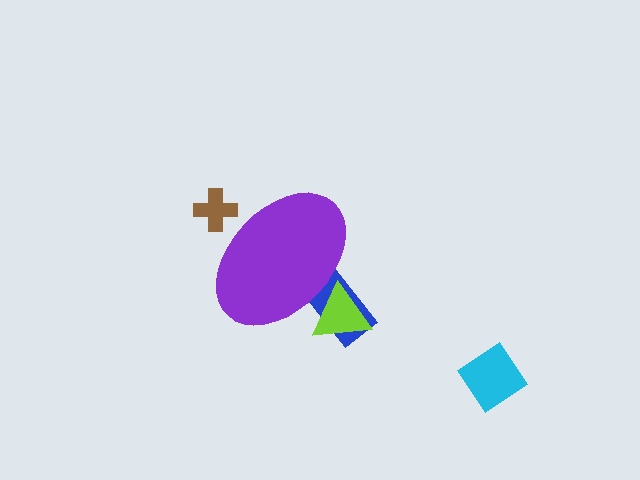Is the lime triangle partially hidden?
Yes, the lime triangle is partially hidden behind the purple ellipse.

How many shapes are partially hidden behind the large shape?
3 shapes are partially hidden.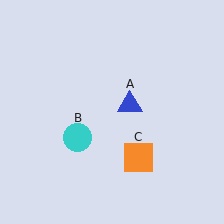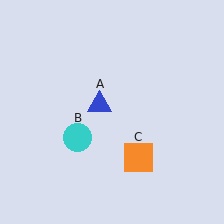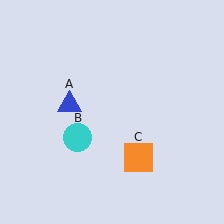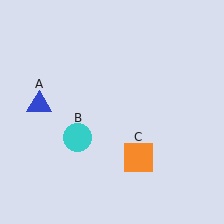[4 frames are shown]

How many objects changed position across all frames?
1 object changed position: blue triangle (object A).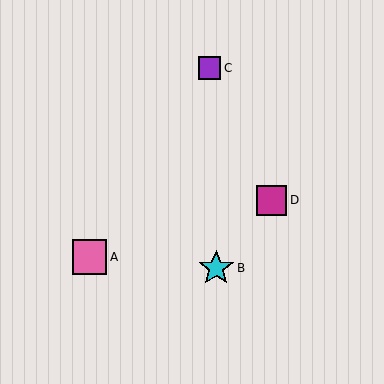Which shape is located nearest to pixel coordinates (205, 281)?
The cyan star (labeled B) at (216, 268) is nearest to that location.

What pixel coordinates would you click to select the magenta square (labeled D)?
Click at (272, 200) to select the magenta square D.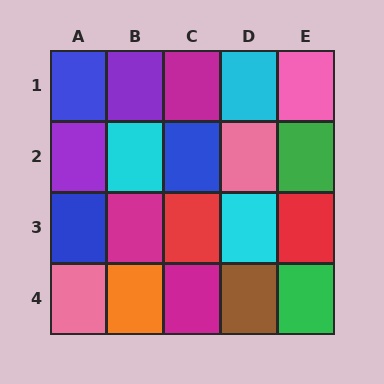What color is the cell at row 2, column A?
Purple.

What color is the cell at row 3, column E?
Red.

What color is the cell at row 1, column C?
Magenta.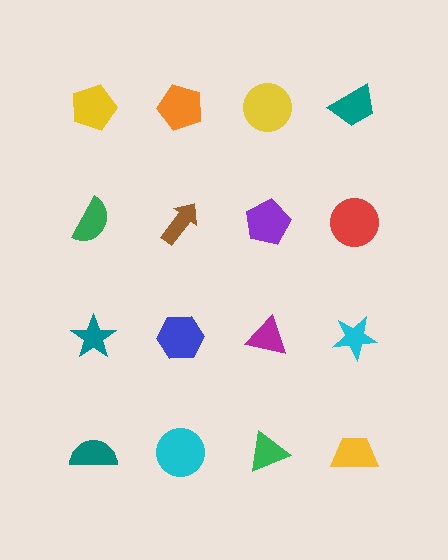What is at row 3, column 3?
A magenta triangle.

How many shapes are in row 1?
4 shapes.